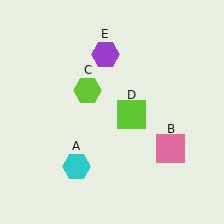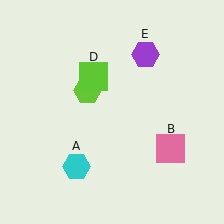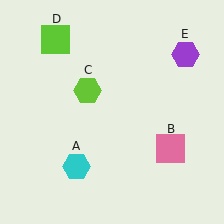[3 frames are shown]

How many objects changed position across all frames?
2 objects changed position: lime square (object D), purple hexagon (object E).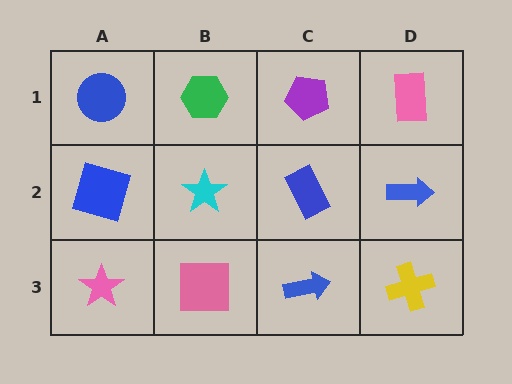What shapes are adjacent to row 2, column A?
A blue circle (row 1, column A), a pink star (row 3, column A), a cyan star (row 2, column B).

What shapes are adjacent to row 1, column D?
A blue arrow (row 2, column D), a purple pentagon (row 1, column C).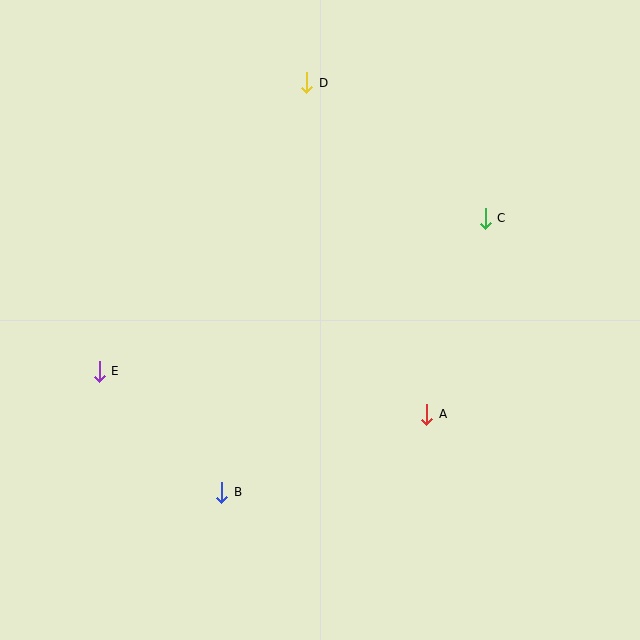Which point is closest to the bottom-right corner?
Point A is closest to the bottom-right corner.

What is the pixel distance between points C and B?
The distance between C and B is 380 pixels.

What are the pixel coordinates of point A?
Point A is at (427, 414).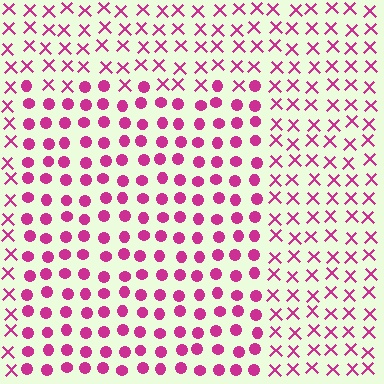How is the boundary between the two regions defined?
The boundary is defined by a change in element shape: circles inside vs. X marks outside. All elements share the same color and spacing.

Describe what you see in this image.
The image is filled with small magenta elements arranged in a uniform grid. A rectangle-shaped region contains circles, while the surrounding area contains X marks. The boundary is defined purely by the change in element shape.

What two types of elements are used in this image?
The image uses circles inside the rectangle region and X marks outside it.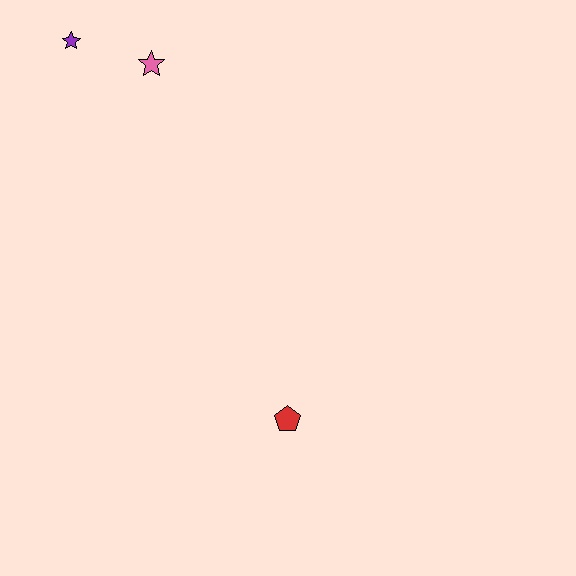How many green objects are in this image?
There are no green objects.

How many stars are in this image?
There are 2 stars.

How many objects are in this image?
There are 3 objects.